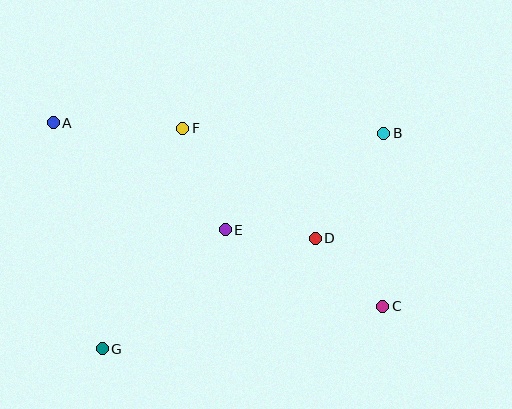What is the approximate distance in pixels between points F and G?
The distance between F and G is approximately 234 pixels.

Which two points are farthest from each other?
Points A and C are farthest from each other.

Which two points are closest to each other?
Points D and E are closest to each other.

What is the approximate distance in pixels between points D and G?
The distance between D and G is approximately 240 pixels.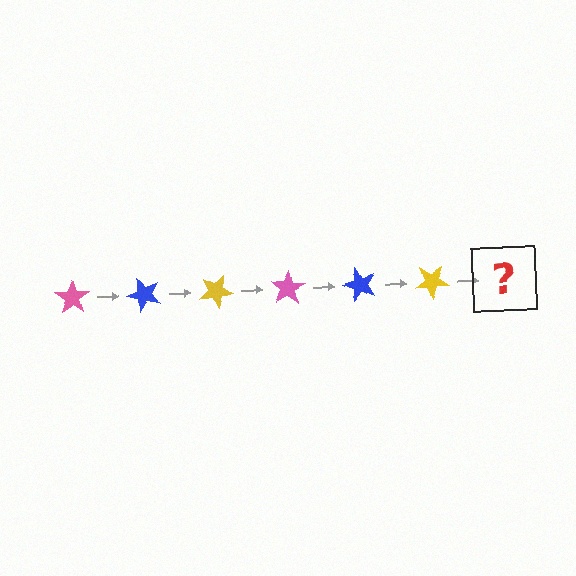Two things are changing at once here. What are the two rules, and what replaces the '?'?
The two rules are that it rotates 50 degrees each step and the color cycles through pink, blue, and yellow. The '?' should be a pink star, rotated 300 degrees from the start.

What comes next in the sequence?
The next element should be a pink star, rotated 300 degrees from the start.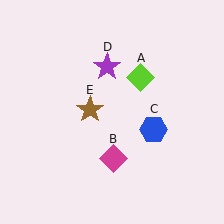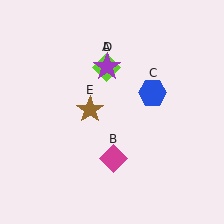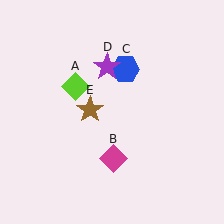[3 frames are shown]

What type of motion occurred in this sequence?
The lime diamond (object A), blue hexagon (object C) rotated counterclockwise around the center of the scene.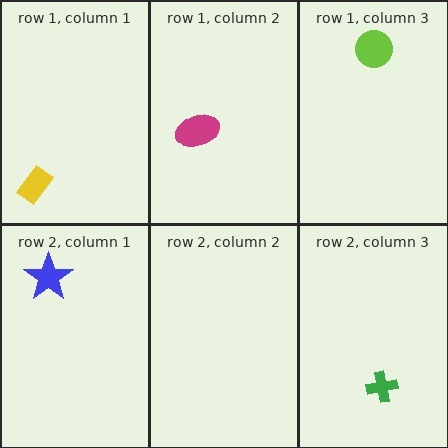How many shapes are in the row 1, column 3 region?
1.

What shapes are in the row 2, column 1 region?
The blue star.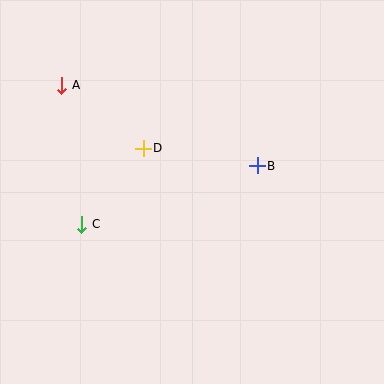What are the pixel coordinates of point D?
Point D is at (143, 148).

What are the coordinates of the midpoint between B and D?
The midpoint between B and D is at (200, 157).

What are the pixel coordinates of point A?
Point A is at (62, 85).